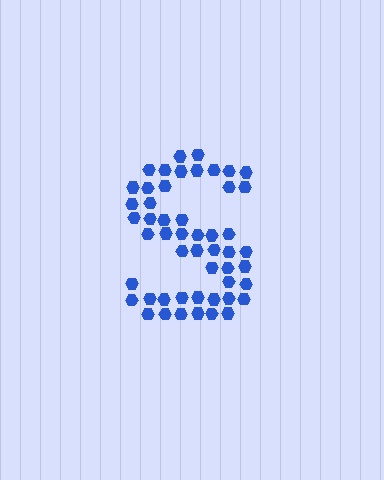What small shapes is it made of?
It is made of small hexagons.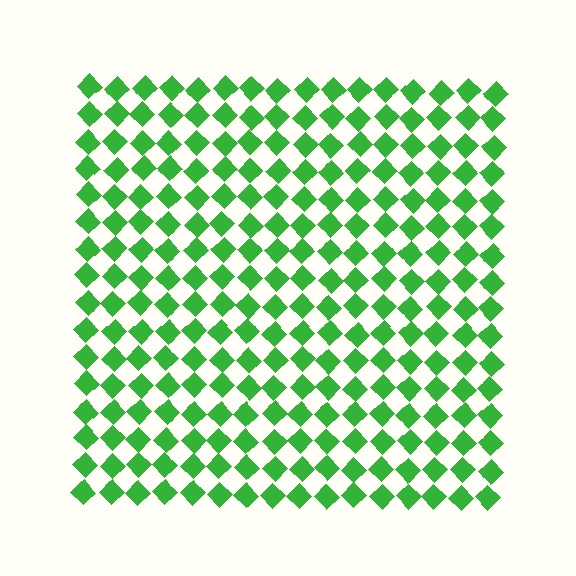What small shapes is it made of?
It is made of small diamonds.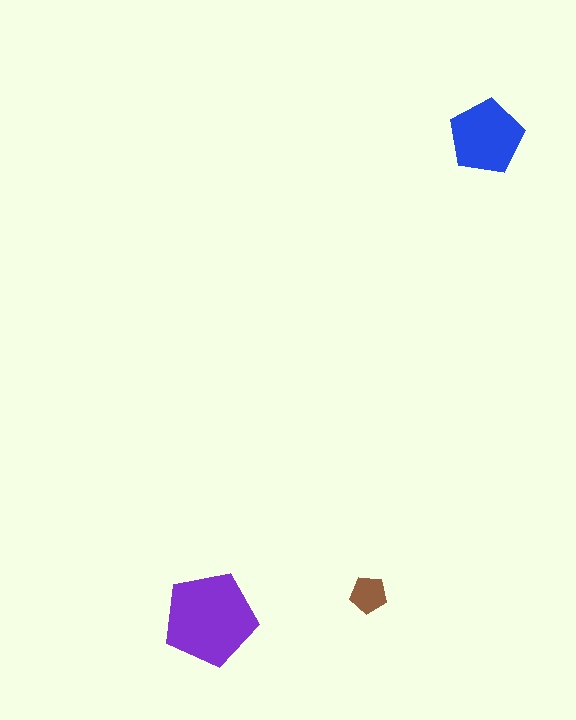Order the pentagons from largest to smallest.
the purple one, the blue one, the brown one.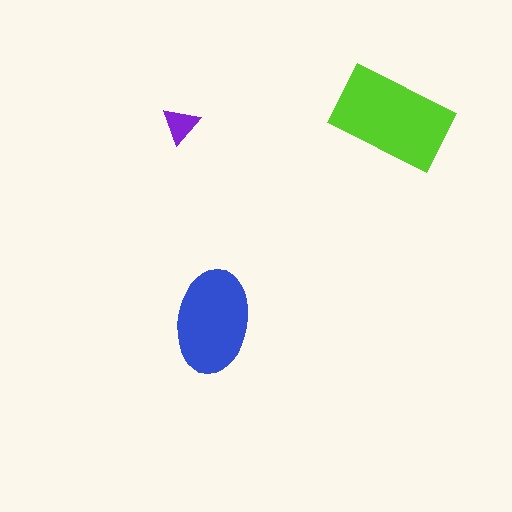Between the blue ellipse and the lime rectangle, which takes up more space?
The lime rectangle.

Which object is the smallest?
The purple triangle.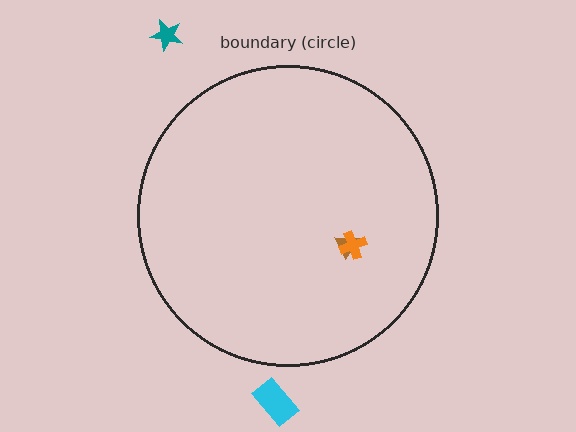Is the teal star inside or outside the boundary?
Outside.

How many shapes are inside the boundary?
2 inside, 2 outside.